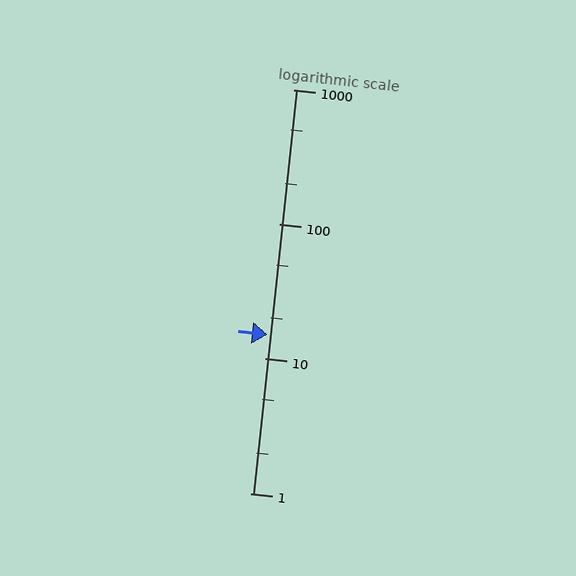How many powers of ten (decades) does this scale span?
The scale spans 3 decades, from 1 to 1000.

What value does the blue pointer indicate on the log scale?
The pointer indicates approximately 15.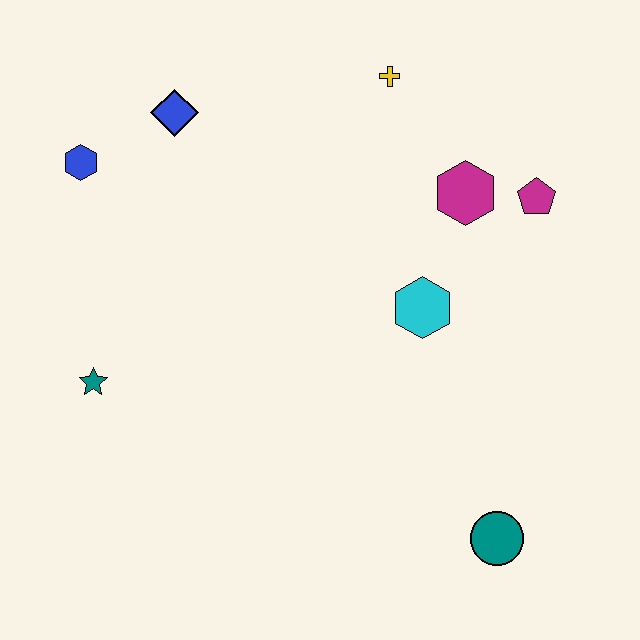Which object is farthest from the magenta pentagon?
The teal star is farthest from the magenta pentagon.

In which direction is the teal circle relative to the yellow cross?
The teal circle is below the yellow cross.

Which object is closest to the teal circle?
The cyan hexagon is closest to the teal circle.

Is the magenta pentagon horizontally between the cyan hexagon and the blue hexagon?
No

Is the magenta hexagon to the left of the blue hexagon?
No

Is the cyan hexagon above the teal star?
Yes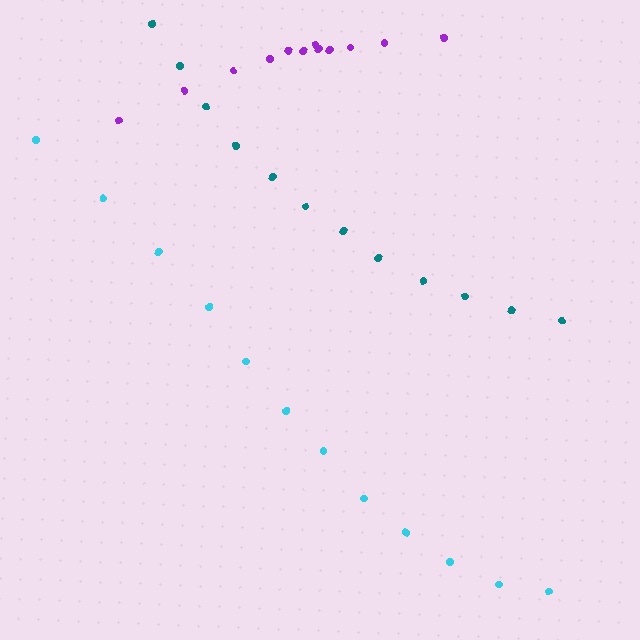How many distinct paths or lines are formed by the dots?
There are 3 distinct paths.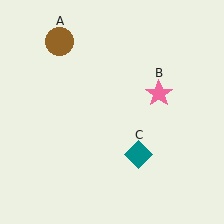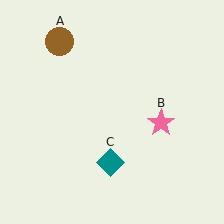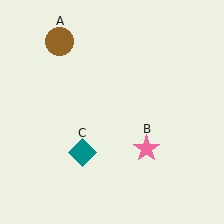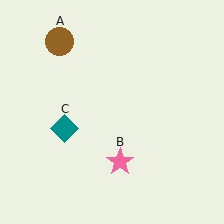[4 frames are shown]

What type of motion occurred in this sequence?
The pink star (object B), teal diamond (object C) rotated clockwise around the center of the scene.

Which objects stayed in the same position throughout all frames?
Brown circle (object A) remained stationary.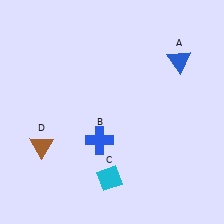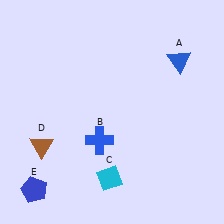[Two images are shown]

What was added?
A blue pentagon (E) was added in Image 2.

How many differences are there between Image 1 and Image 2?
There is 1 difference between the two images.